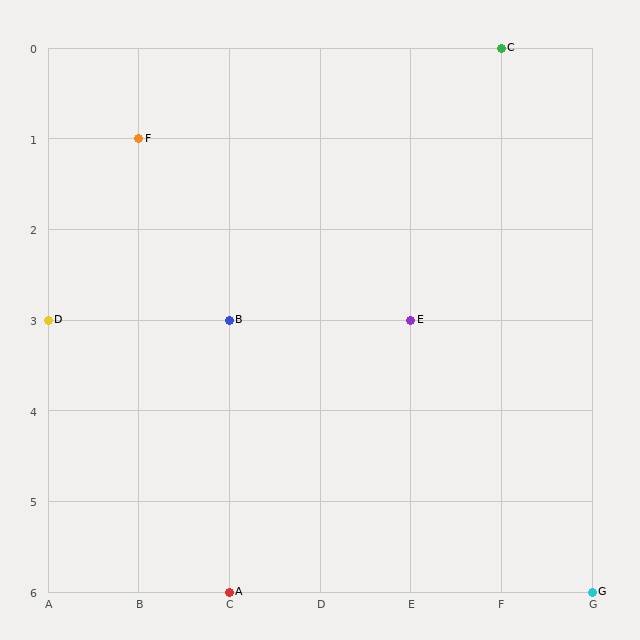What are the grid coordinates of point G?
Point G is at grid coordinates (G, 6).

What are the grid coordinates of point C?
Point C is at grid coordinates (F, 0).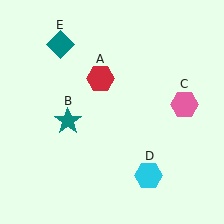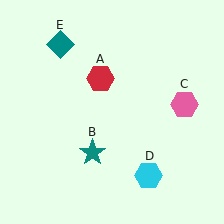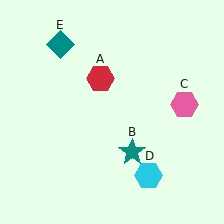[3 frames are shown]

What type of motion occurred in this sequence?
The teal star (object B) rotated counterclockwise around the center of the scene.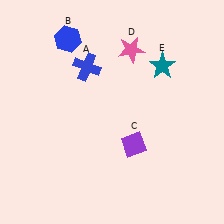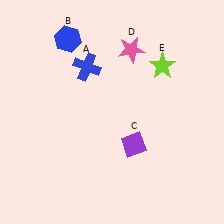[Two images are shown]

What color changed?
The star (E) changed from teal in Image 1 to lime in Image 2.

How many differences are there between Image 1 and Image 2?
There is 1 difference between the two images.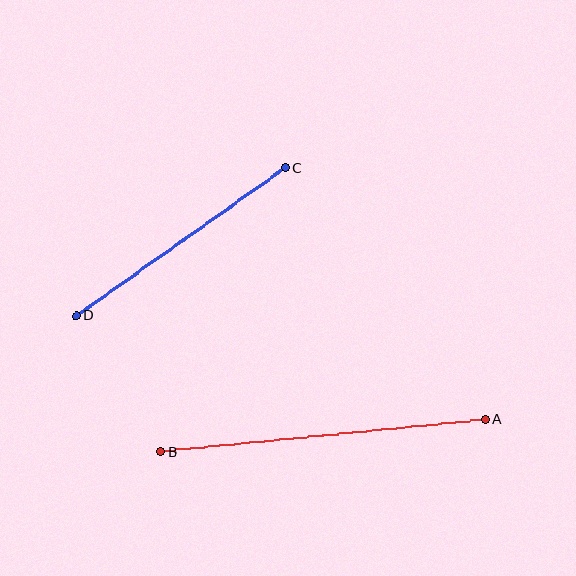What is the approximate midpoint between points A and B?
The midpoint is at approximately (323, 435) pixels.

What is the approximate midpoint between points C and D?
The midpoint is at approximately (181, 242) pixels.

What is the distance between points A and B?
The distance is approximately 326 pixels.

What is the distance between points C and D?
The distance is approximately 256 pixels.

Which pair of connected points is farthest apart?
Points A and B are farthest apart.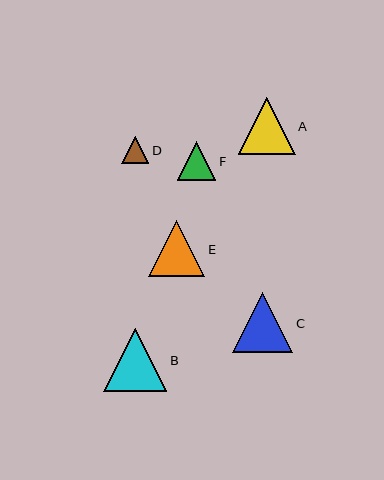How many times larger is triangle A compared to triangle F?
Triangle A is approximately 1.5 times the size of triangle F.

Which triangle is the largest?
Triangle B is the largest with a size of approximately 63 pixels.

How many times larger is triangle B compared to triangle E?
Triangle B is approximately 1.1 times the size of triangle E.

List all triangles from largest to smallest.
From largest to smallest: B, C, E, A, F, D.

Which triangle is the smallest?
Triangle D is the smallest with a size of approximately 27 pixels.